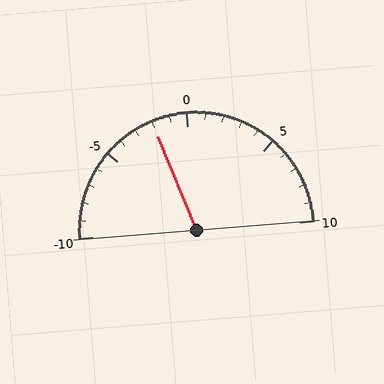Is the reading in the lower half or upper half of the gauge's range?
The reading is in the lower half of the range (-10 to 10).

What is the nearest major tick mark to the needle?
The nearest major tick mark is 0.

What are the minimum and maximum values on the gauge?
The gauge ranges from -10 to 10.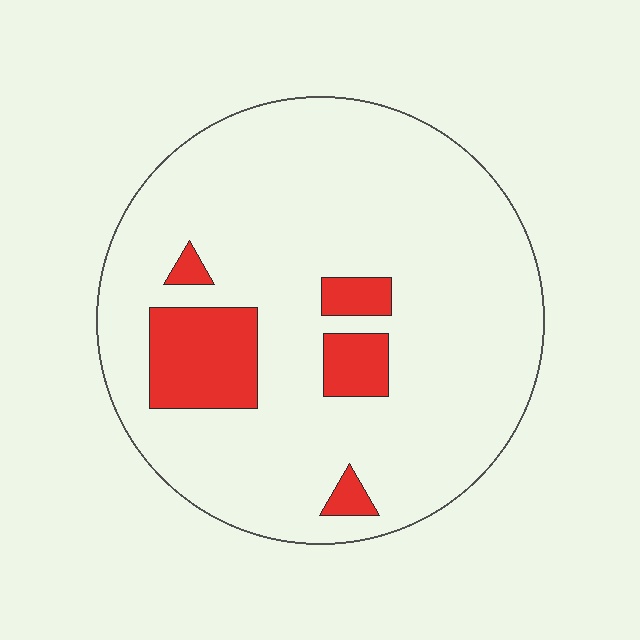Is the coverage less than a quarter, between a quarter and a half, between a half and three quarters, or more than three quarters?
Less than a quarter.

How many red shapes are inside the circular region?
5.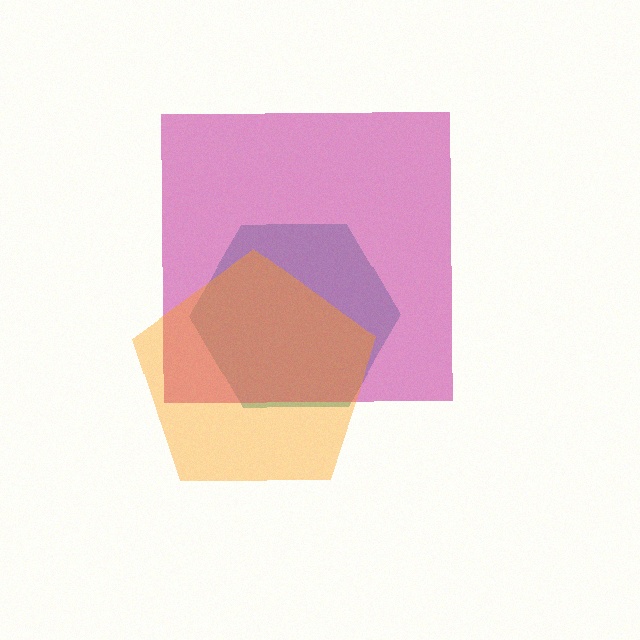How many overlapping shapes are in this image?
There are 3 overlapping shapes in the image.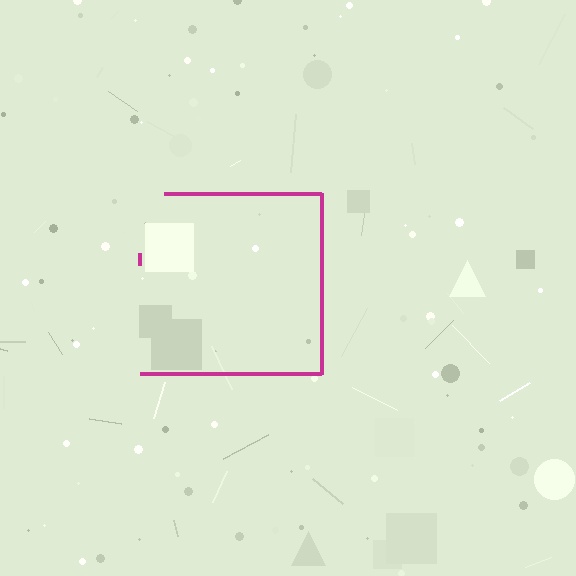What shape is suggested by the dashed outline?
The dashed outline suggests a square.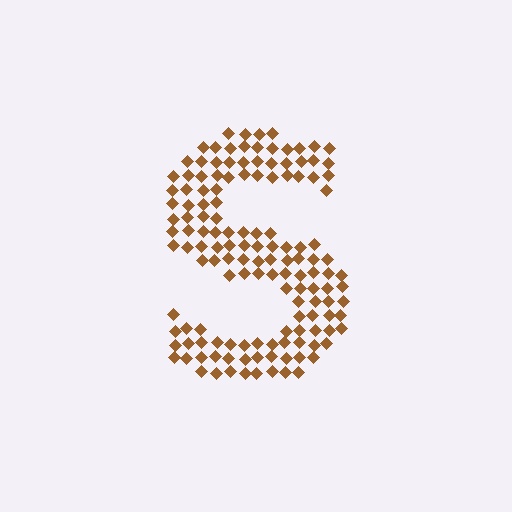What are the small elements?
The small elements are diamonds.